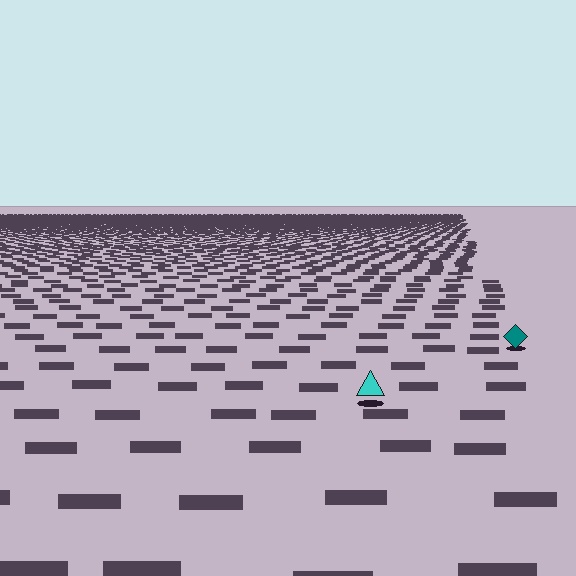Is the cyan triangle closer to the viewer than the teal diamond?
Yes. The cyan triangle is closer — you can tell from the texture gradient: the ground texture is coarser near it.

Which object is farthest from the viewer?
The teal diamond is farthest from the viewer. It appears smaller and the ground texture around it is denser.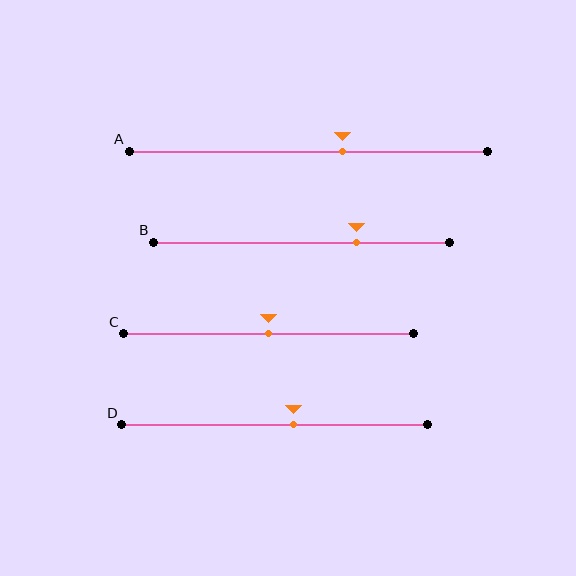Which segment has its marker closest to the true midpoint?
Segment C has its marker closest to the true midpoint.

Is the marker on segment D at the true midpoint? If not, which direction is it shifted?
No, the marker on segment D is shifted to the right by about 6% of the segment length.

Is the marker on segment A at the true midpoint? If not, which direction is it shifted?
No, the marker on segment A is shifted to the right by about 9% of the segment length.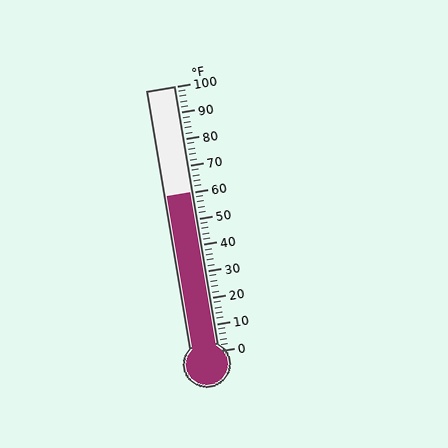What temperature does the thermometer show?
The thermometer shows approximately 60°F.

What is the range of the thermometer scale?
The thermometer scale ranges from 0°F to 100°F.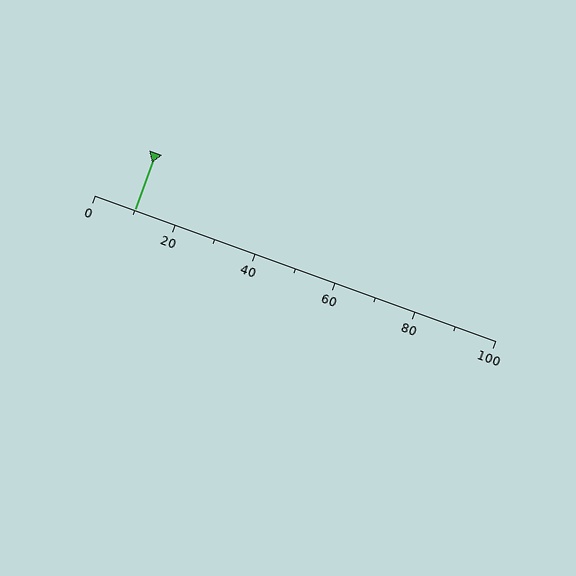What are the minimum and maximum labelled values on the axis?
The axis runs from 0 to 100.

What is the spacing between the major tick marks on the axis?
The major ticks are spaced 20 apart.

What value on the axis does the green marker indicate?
The marker indicates approximately 10.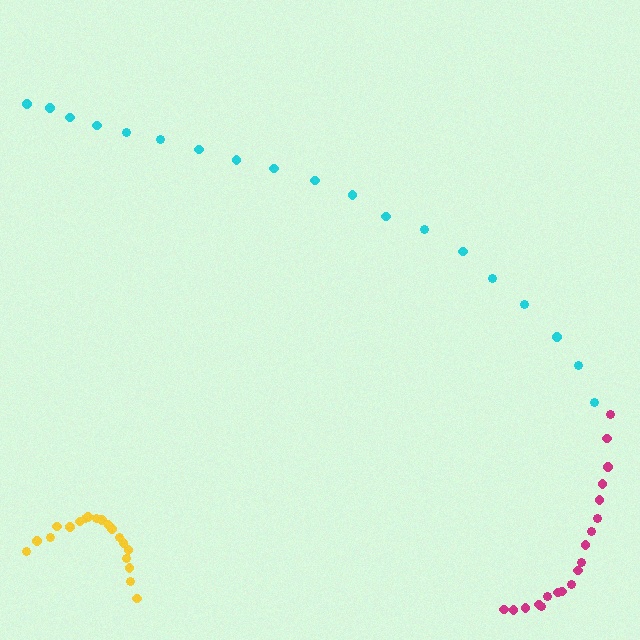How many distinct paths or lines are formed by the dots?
There are 3 distinct paths.